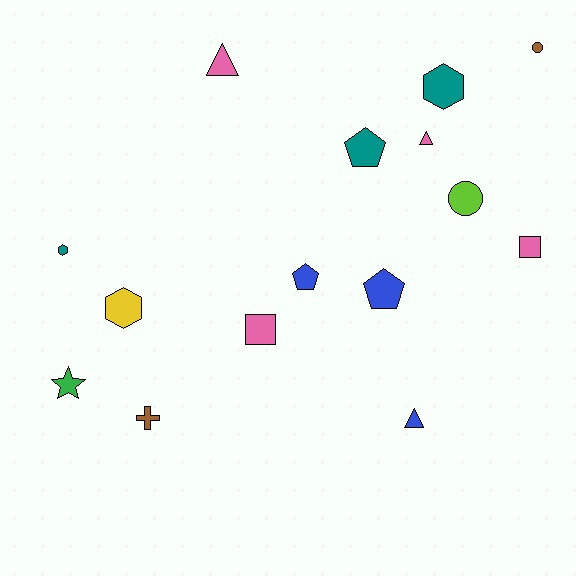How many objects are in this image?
There are 15 objects.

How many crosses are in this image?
There is 1 cross.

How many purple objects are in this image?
There are no purple objects.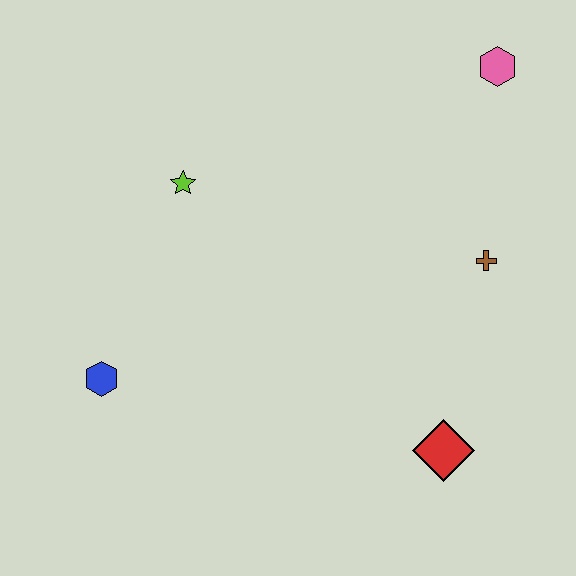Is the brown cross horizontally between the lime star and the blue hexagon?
No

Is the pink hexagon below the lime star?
No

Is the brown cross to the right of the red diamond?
Yes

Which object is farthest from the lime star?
The red diamond is farthest from the lime star.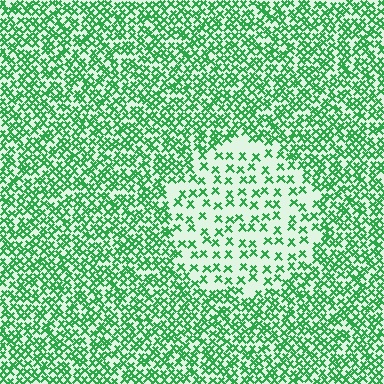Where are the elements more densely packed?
The elements are more densely packed outside the circle boundary.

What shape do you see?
I see a circle.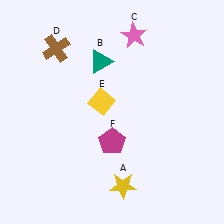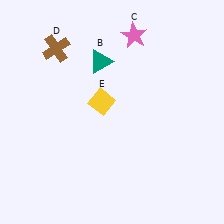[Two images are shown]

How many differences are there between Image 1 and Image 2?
There are 2 differences between the two images.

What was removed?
The yellow star (A), the magenta pentagon (F) were removed in Image 2.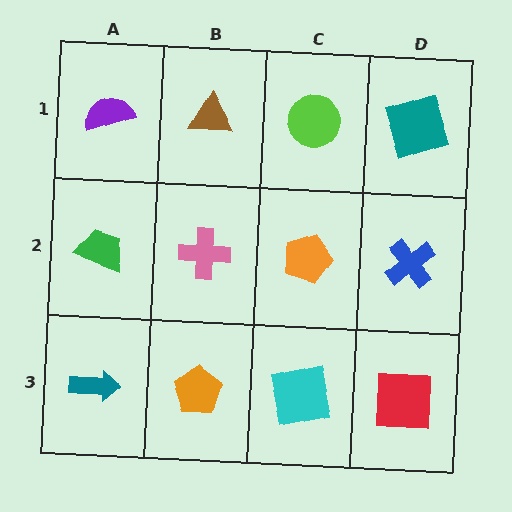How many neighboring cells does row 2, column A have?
3.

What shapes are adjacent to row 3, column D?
A blue cross (row 2, column D), a cyan square (row 3, column C).